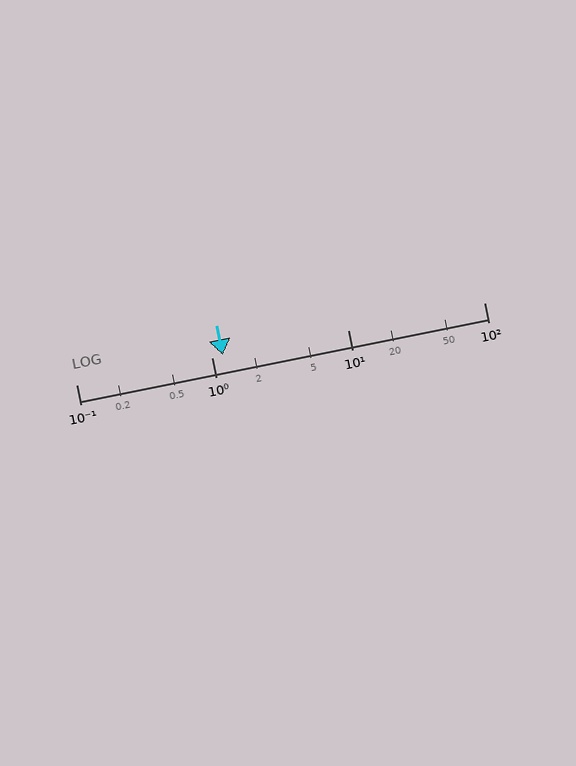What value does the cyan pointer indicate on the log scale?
The pointer indicates approximately 1.2.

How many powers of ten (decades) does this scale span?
The scale spans 3 decades, from 0.1 to 100.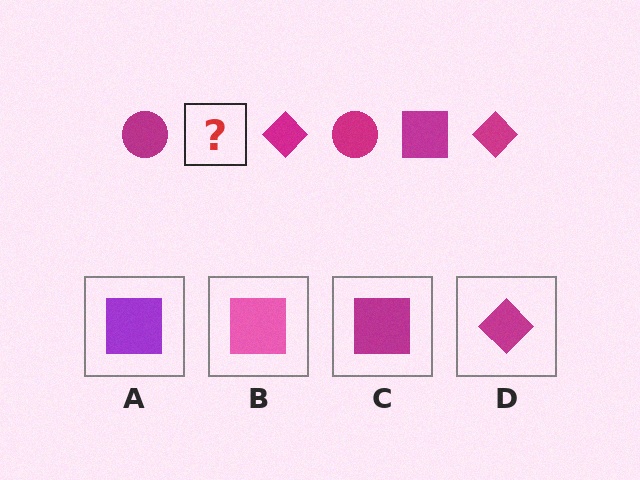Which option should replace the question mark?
Option C.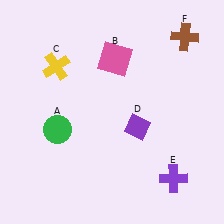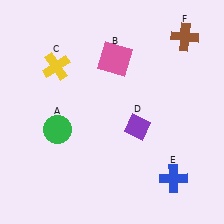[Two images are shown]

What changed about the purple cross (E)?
In Image 1, E is purple. In Image 2, it changed to blue.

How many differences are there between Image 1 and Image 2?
There is 1 difference between the two images.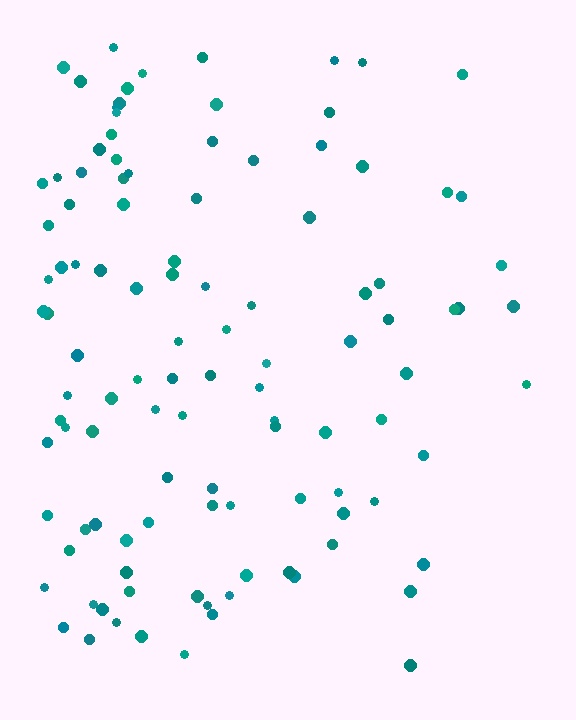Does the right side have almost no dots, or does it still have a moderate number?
Still a moderate number, just noticeably fewer than the left.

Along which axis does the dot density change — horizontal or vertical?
Horizontal.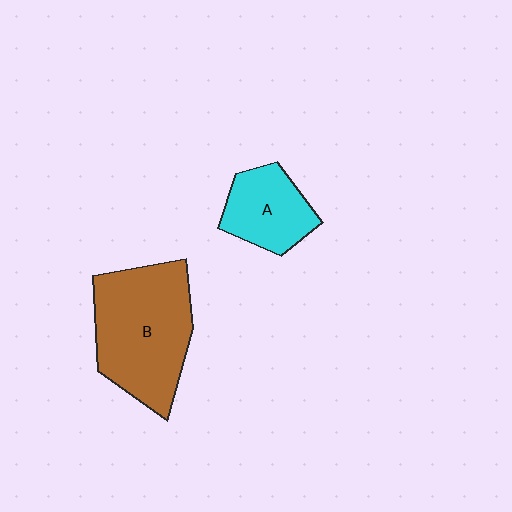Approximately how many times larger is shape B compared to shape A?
Approximately 2.0 times.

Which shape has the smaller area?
Shape A (cyan).